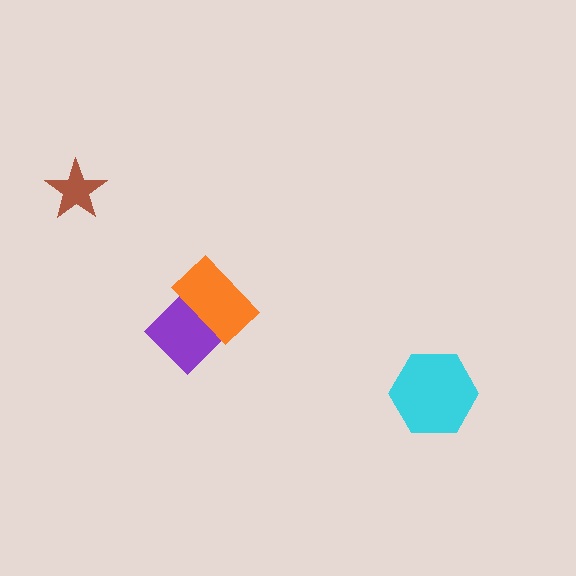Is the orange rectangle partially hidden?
No, no other shape covers it.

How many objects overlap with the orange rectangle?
1 object overlaps with the orange rectangle.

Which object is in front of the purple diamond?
The orange rectangle is in front of the purple diamond.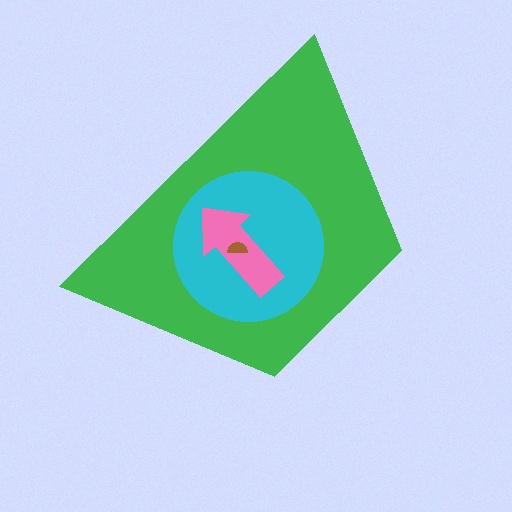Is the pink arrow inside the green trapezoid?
Yes.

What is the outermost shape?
The green trapezoid.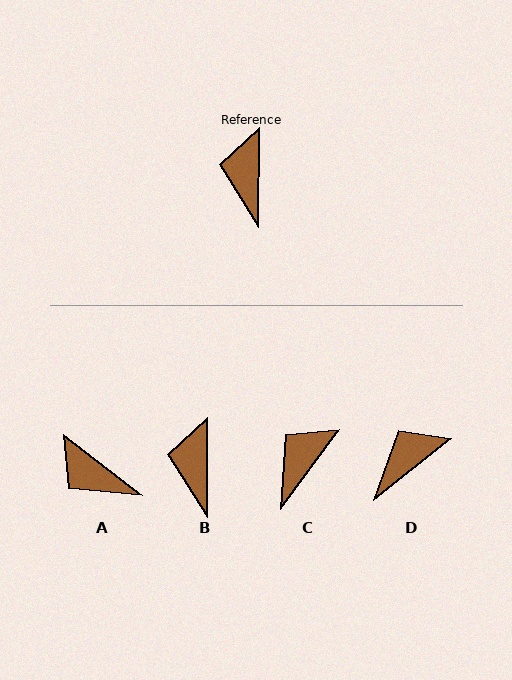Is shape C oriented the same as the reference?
No, it is off by about 36 degrees.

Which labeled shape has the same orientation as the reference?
B.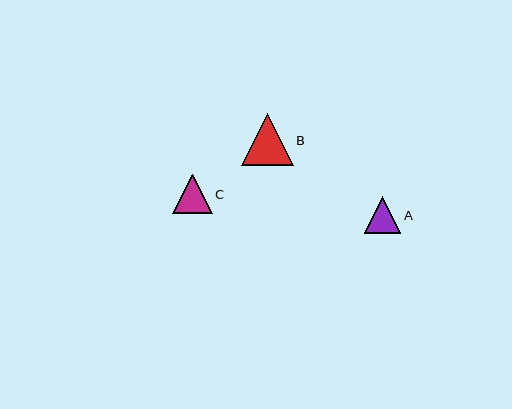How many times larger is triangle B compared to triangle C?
Triangle B is approximately 1.3 times the size of triangle C.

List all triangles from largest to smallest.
From largest to smallest: B, C, A.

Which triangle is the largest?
Triangle B is the largest with a size of approximately 52 pixels.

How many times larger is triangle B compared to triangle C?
Triangle B is approximately 1.3 times the size of triangle C.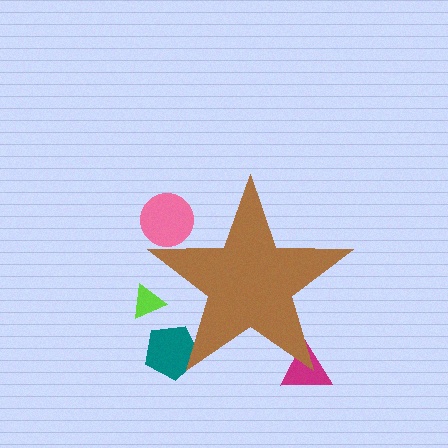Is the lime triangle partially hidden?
Yes, the lime triangle is partially hidden behind the brown star.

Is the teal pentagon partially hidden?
Yes, the teal pentagon is partially hidden behind the brown star.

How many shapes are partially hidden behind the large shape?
4 shapes are partially hidden.